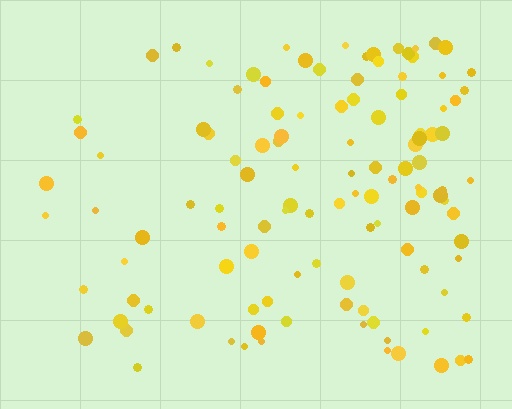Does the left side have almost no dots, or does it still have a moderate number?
Still a moderate number, just noticeably fewer than the right.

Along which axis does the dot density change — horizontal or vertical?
Horizontal.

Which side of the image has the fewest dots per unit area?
The left.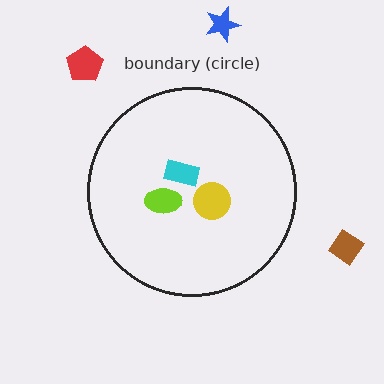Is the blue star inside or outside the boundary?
Outside.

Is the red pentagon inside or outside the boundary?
Outside.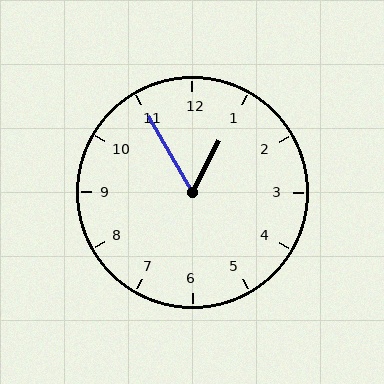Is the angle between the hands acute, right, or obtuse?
It is acute.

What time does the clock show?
12:55.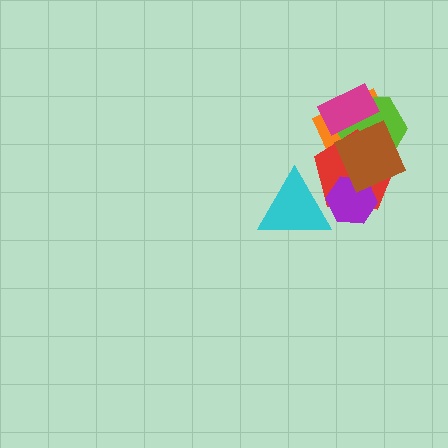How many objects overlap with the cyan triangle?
2 objects overlap with the cyan triangle.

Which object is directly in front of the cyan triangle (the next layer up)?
The red pentagon is directly in front of the cyan triangle.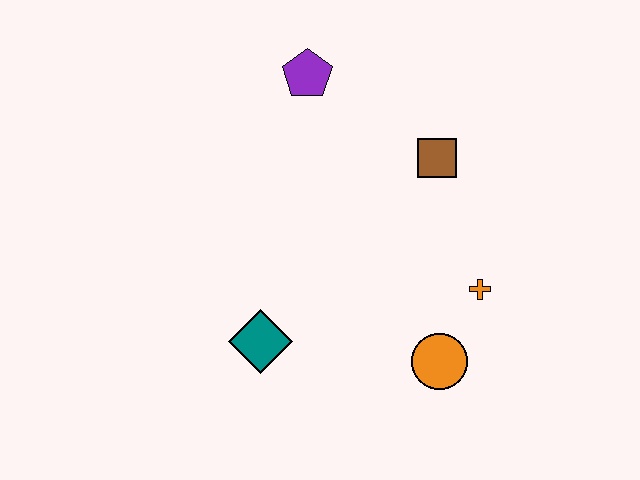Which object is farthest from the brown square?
The teal diamond is farthest from the brown square.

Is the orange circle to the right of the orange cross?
No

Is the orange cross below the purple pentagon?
Yes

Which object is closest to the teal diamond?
The orange circle is closest to the teal diamond.